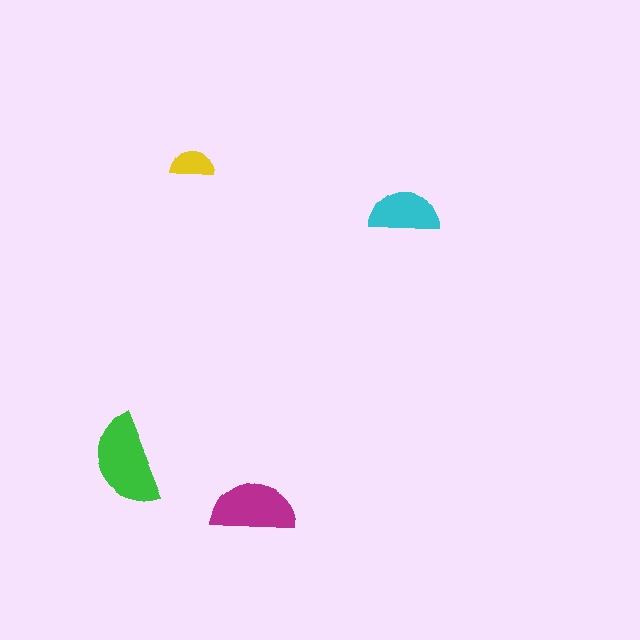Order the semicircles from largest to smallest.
the green one, the magenta one, the cyan one, the yellow one.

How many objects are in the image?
There are 4 objects in the image.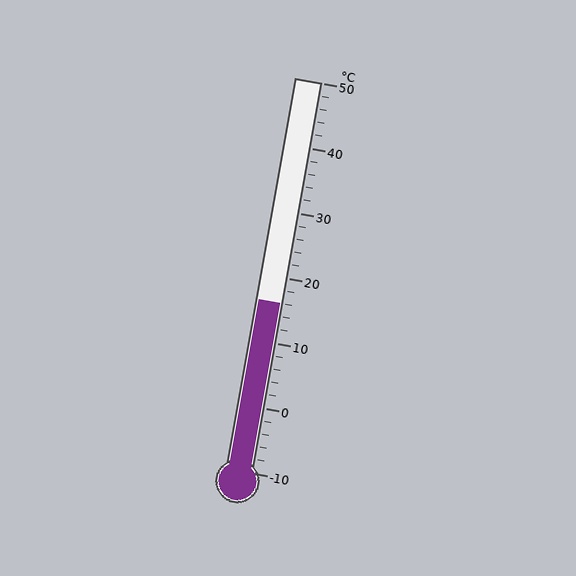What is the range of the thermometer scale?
The thermometer scale ranges from -10°C to 50°C.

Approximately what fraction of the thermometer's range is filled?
The thermometer is filled to approximately 45% of its range.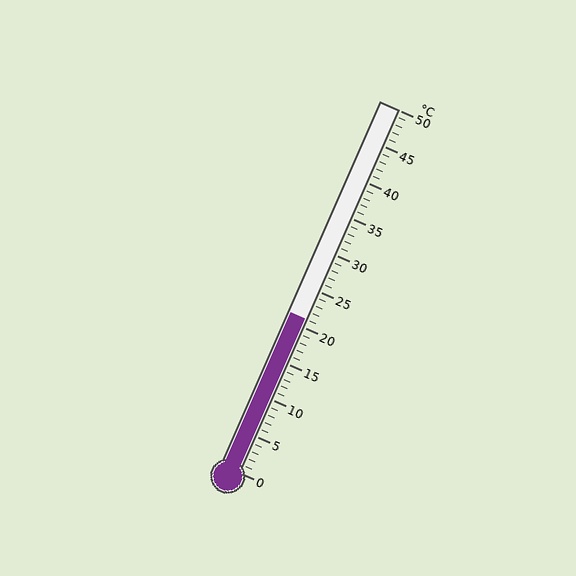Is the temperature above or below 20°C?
The temperature is above 20°C.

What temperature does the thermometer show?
The thermometer shows approximately 21°C.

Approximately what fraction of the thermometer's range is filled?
The thermometer is filled to approximately 40% of its range.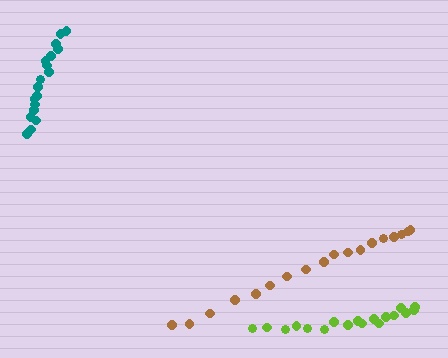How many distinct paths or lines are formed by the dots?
There are 3 distinct paths.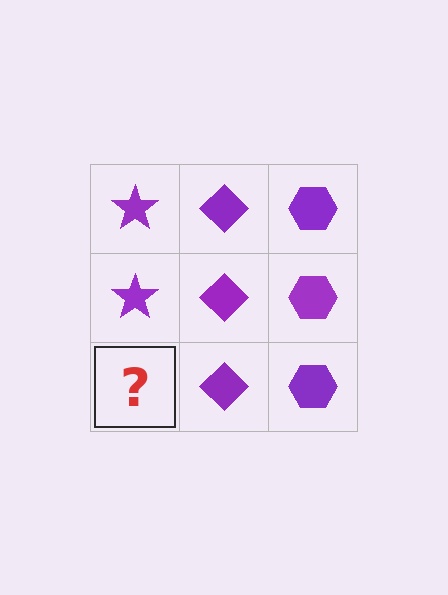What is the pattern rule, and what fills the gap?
The rule is that each column has a consistent shape. The gap should be filled with a purple star.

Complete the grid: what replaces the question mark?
The question mark should be replaced with a purple star.